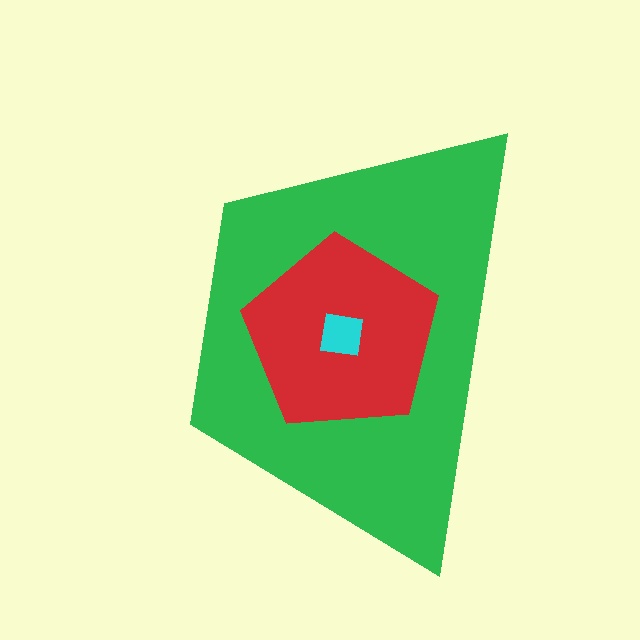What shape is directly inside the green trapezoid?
The red pentagon.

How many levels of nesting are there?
3.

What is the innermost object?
The cyan square.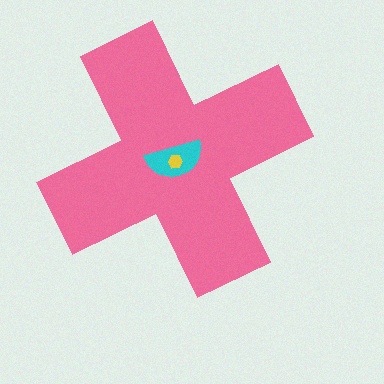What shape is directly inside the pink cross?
The cyan semicircle.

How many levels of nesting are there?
3.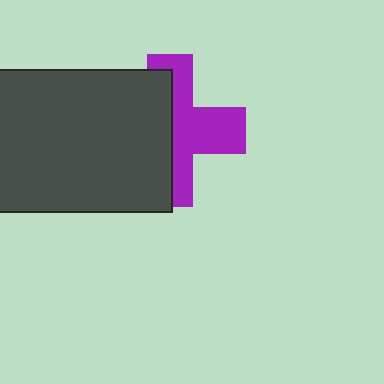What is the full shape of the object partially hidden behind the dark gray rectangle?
The partially hidden object is a purple cross.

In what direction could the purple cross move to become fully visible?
The purple cross could move right. That would shift it out from behind the dark gray rectangle entirely.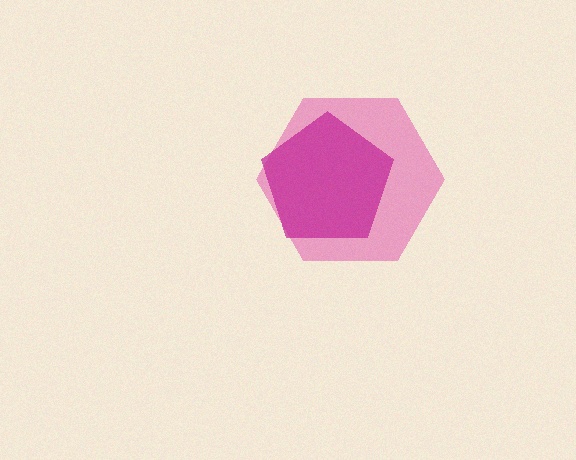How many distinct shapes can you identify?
There are 2 distinct shapes: a pink hexagon, a magenta pentagon.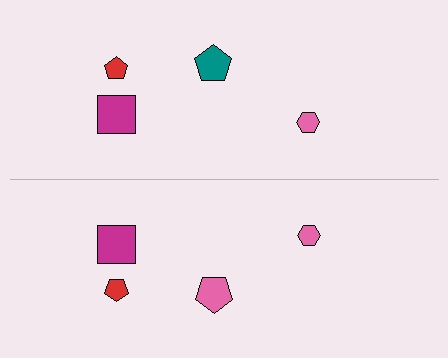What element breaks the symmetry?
The pink pentagon on the bottom side breaks the symmetry — its mirror counterpart is teal.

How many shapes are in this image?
There are 8 shapes in this image.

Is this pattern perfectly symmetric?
No, the pattern is not perfectly symmetric. The pink pentagon on the bottom side breaks the symmetry — its mirror counterpart is teal.